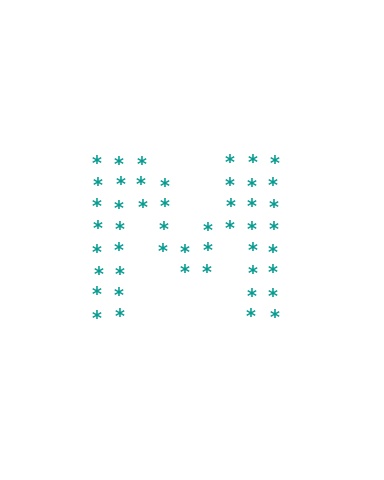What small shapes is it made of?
It is made of small asterisks.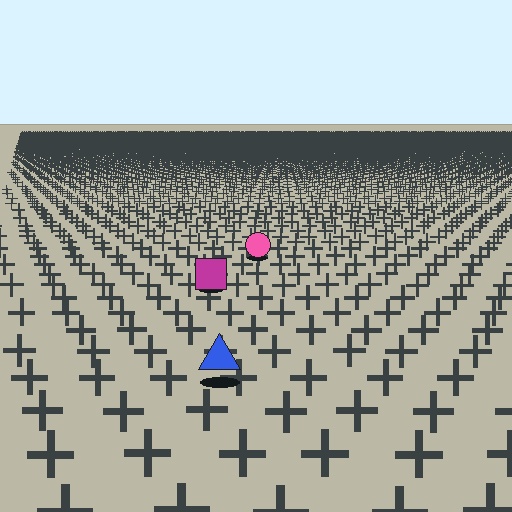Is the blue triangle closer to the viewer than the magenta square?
Yes. The blue triangle is closer — you can tell from the texture gradient: the ground texture is coarser near it.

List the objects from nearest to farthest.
From nearest to farthest: the blue triangle, the magenta square, the pink circle.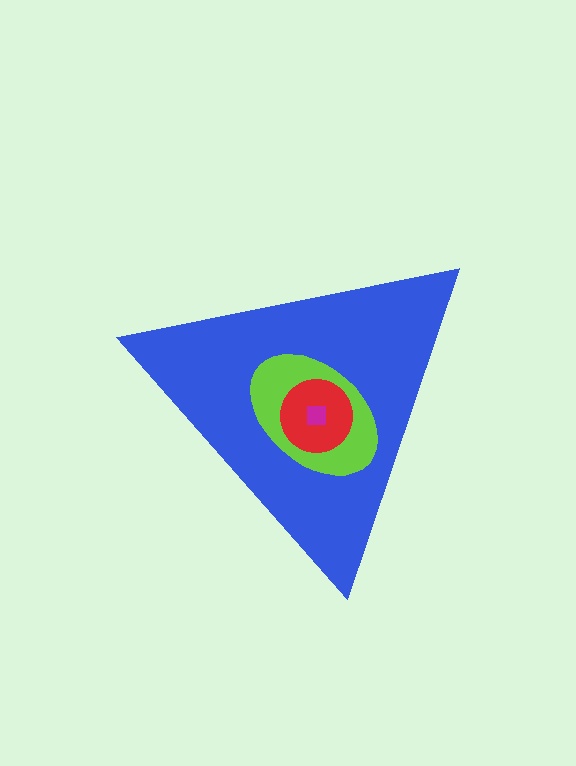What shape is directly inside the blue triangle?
The lime ellipse.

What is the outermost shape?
The blue triangle.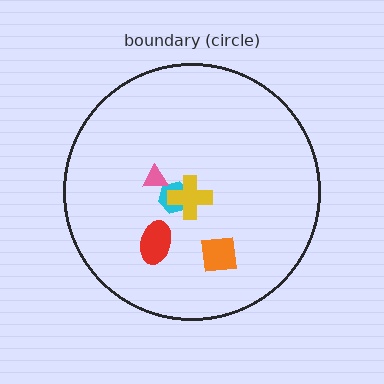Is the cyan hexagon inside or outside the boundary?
Inside.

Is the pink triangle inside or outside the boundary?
Inside.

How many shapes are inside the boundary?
5 inside, 0 outside.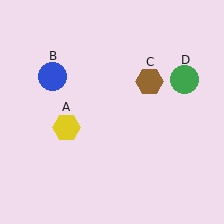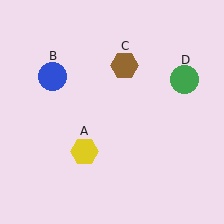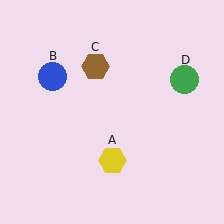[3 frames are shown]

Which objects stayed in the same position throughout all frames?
Blue circle (object B) and green circle (object D) remained stationary.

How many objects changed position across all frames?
2 objects changed position: yellow hexagon (object A), brown hexagon (object C).